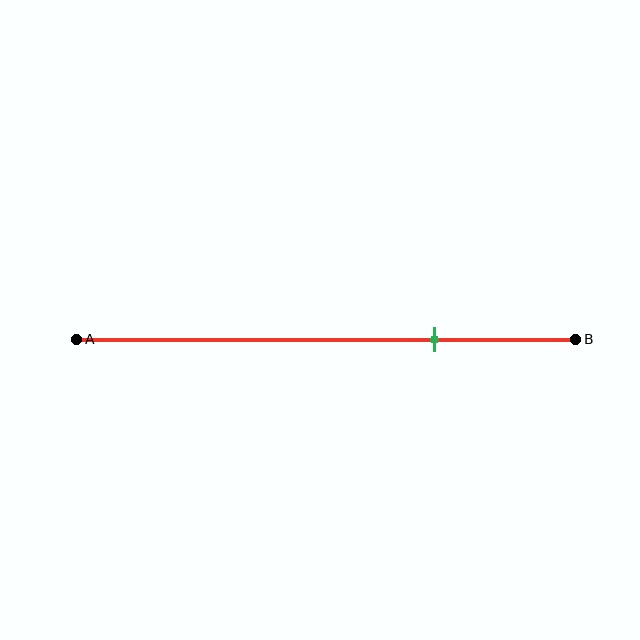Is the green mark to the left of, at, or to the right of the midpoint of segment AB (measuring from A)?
The green mark is to the right of the midpoint of segment AB.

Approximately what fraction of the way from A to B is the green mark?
The green mark is approximately 70% of the way from A to B.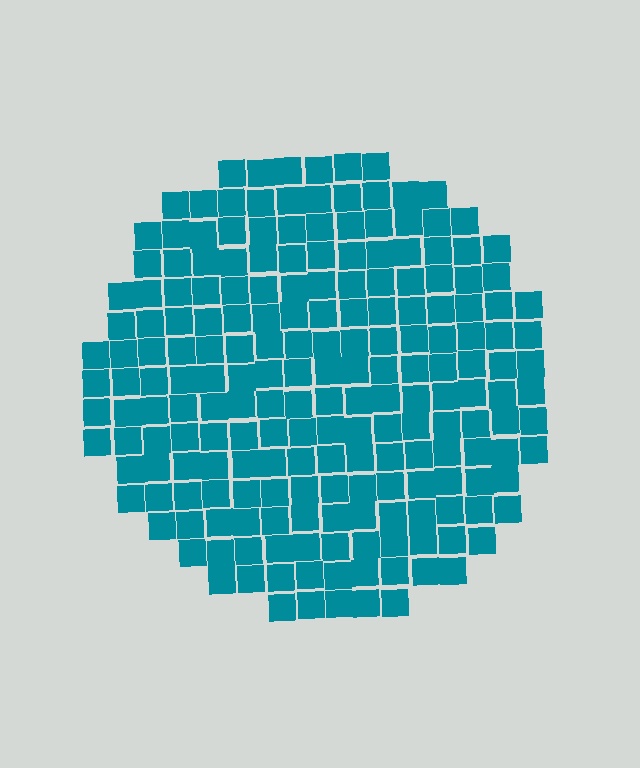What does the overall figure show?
The overall figure shows a circle.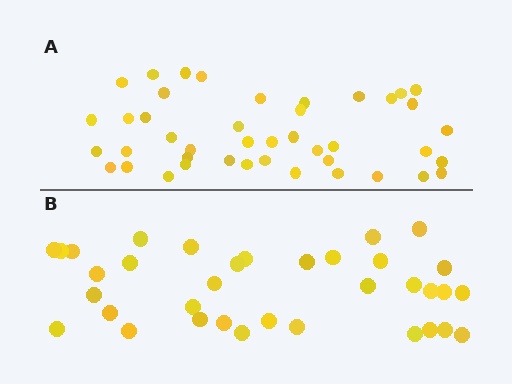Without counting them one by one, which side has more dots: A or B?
Region A (the top region) has more dots.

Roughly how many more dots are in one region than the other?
Region A has roughly 8 or so more dots than region B.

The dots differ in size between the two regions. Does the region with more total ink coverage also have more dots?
No. Region B has more total ink coverage because its dots are larger, but region A actually contains more individual dots. Total area can be misleading — the number of items is what matters here.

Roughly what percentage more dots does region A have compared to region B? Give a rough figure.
About 25% more.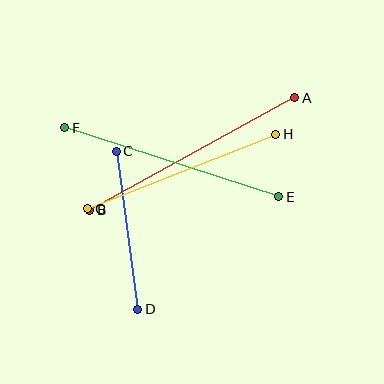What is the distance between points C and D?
The distance is approximately 159 pixels.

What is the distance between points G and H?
The distance is approximately 203 pixels.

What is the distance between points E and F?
The distance is approximately 225 pixels.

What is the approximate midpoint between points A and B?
The midpoint is at approximately (192, 154) pixels.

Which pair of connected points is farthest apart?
Points A and B are farthest apart.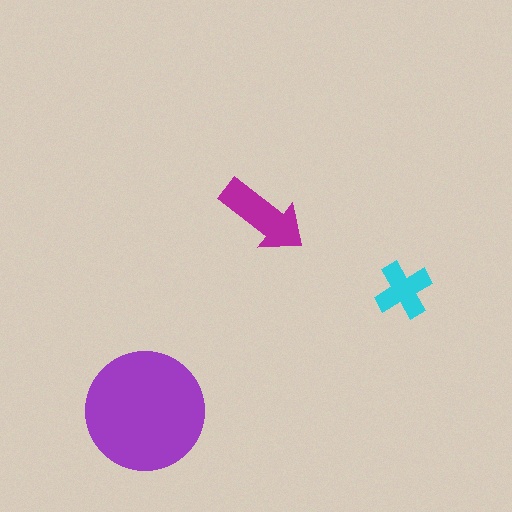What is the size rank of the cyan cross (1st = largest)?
3rd.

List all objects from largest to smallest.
The purple circle, the magenta arrow, the cyan cross.